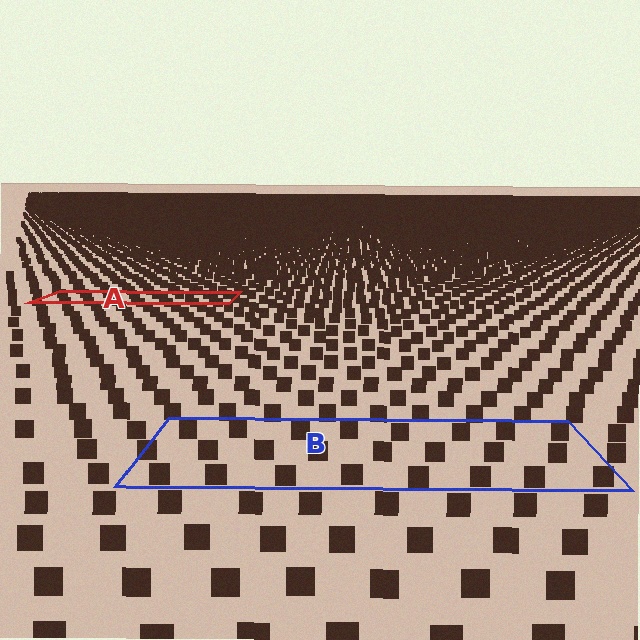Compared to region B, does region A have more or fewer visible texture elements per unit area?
Region A has more texture elements per unit area — they are packed more densely because it is farther away.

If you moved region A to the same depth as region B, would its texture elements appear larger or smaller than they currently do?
They would appear larger. At a closer depth, the same texture elements are projected at a bigger on-screen size.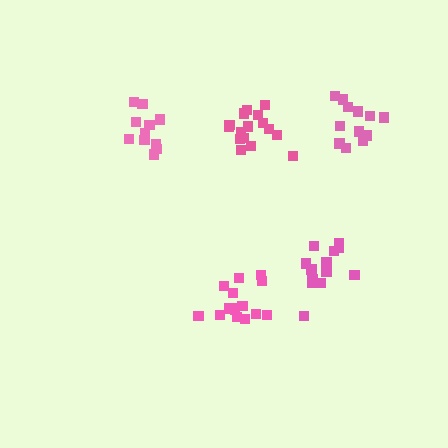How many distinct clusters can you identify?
There are 5 distinct clusters.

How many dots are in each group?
Group 1: 13 dots, Group 2: 11 dots, Group 3: 15 dots, Group 4: 16 dots, Group 5: 12 dots (67 total).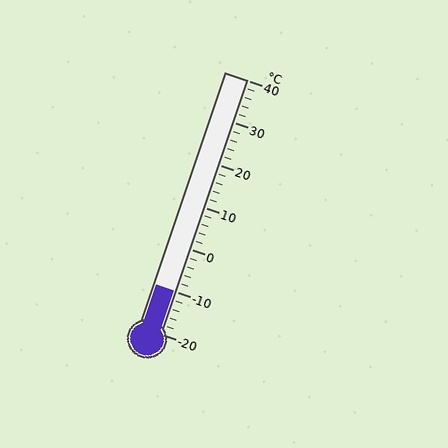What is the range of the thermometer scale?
The thermometer scale ranges from -20°C to 40°C.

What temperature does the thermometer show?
The thermometer shows approximately -10°C.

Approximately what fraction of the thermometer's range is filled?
The thermometer is filled to approximately 15% of its range.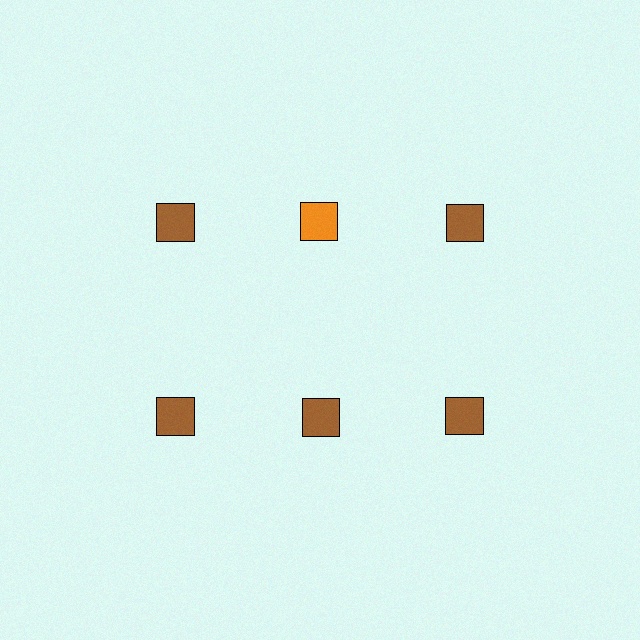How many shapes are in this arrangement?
There are 6 shapes arranged in a grid pattern.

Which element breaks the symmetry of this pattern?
The orange square in the top row, second from left column breaks the symmetry. All other shapes are brown squares.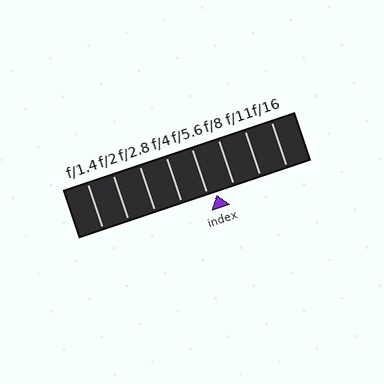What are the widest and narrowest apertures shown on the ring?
The widest aperture shown is f/1.4 and the narrowest is f/16.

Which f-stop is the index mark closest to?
The index mark is closest to f/5.6.